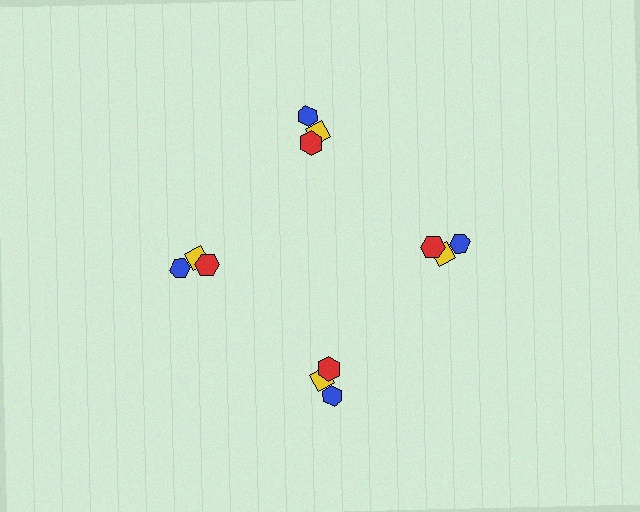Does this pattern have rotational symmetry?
Yes, this pattern has 4-fold rotational symmetry. It looks the same after rotating 90 degrees around the center.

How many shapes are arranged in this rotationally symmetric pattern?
There are 12 shapes, arranged in 4 groups of 3.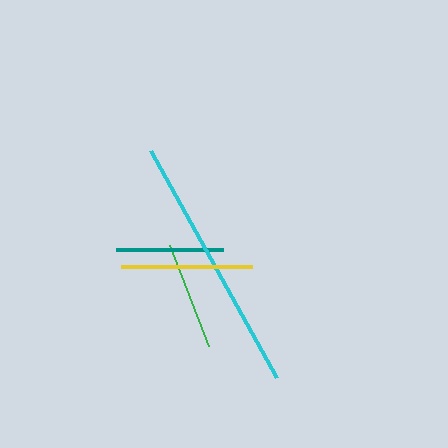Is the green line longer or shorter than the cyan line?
The cyan line is longer than the green line.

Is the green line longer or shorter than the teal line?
The green line is longer than the teal line.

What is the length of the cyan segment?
The cyan segment is approximately 260 pixels long.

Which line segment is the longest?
The cyan line is the longest at approximately 260 pixels.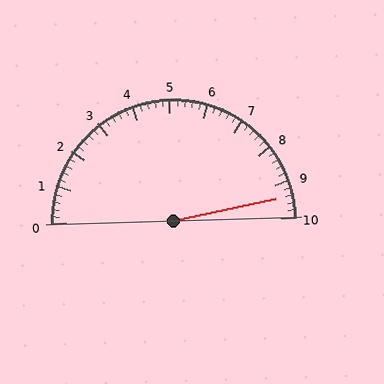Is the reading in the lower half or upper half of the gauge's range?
The reading is in the upper half of the range (0 to 10).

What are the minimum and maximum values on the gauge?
The gauge ranges from 0 to 10.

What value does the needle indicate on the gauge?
The needle indicates approximately 9.4.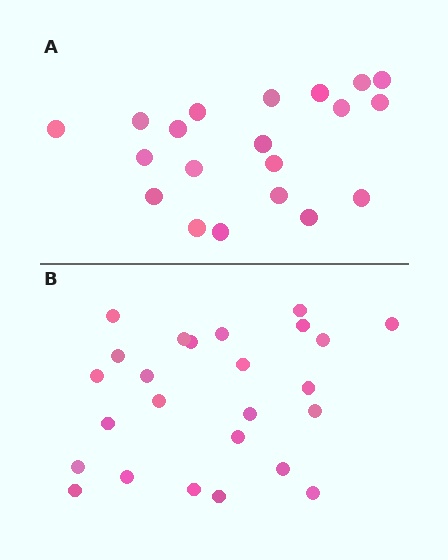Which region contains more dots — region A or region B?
Region B (the bottom region) has more dots.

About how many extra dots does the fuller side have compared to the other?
Region B has about 5 more dots than region A.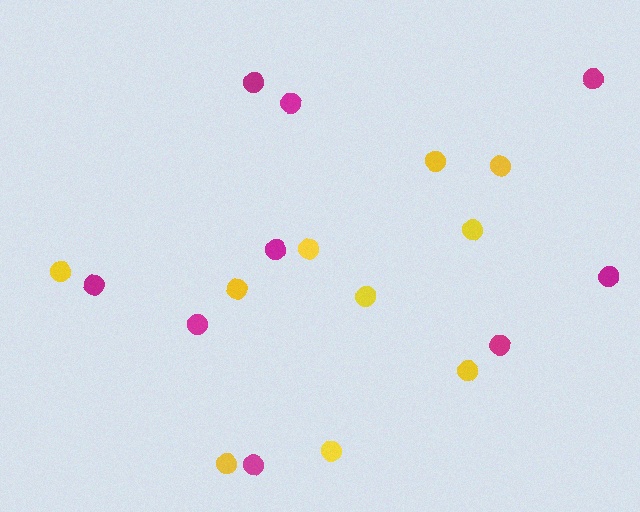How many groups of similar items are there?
There are 2 groups: one group of yellow circles (10) and one group of magenta circles (9).